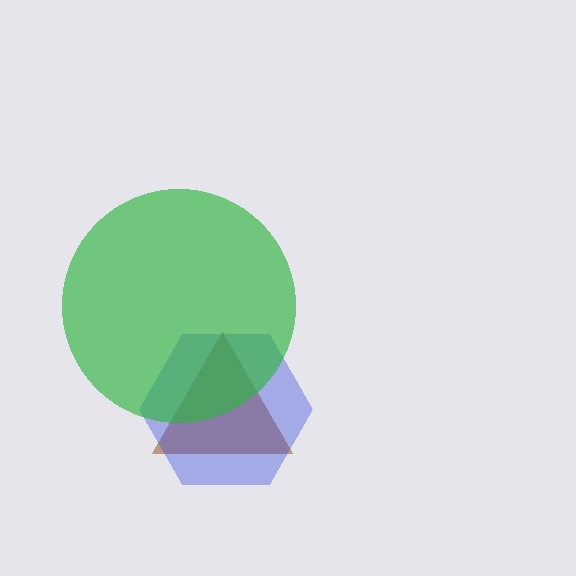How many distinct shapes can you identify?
There are 3 distinct shapes: a brown triangle, a blue hexagon, a green circle.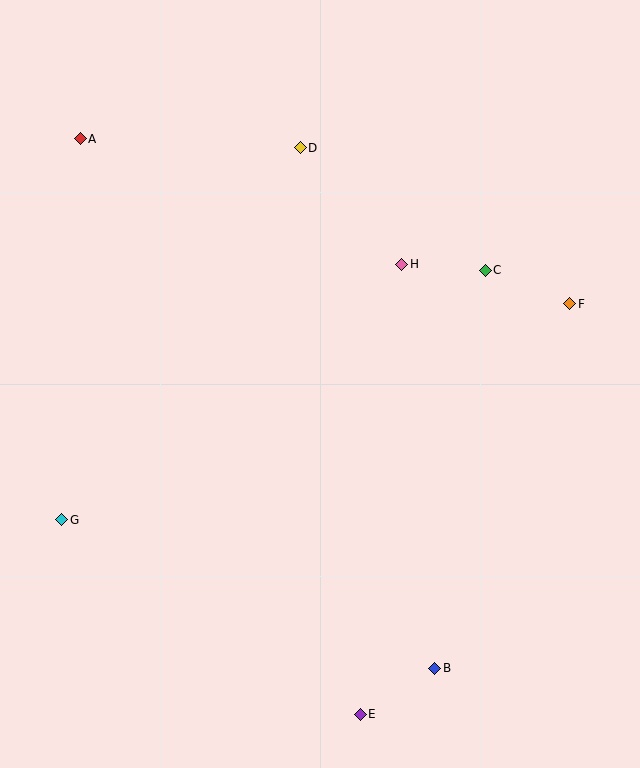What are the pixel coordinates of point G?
Point G is at (62, 520).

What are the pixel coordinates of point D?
Point D is at (300, 148).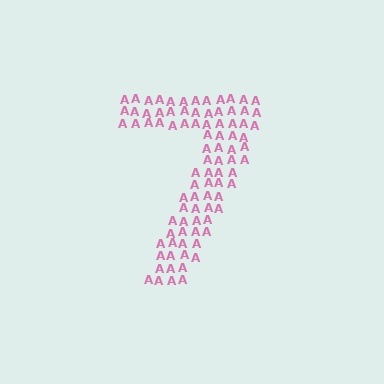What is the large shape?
The large shape is the digit 7.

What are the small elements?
The small elements are letter A's.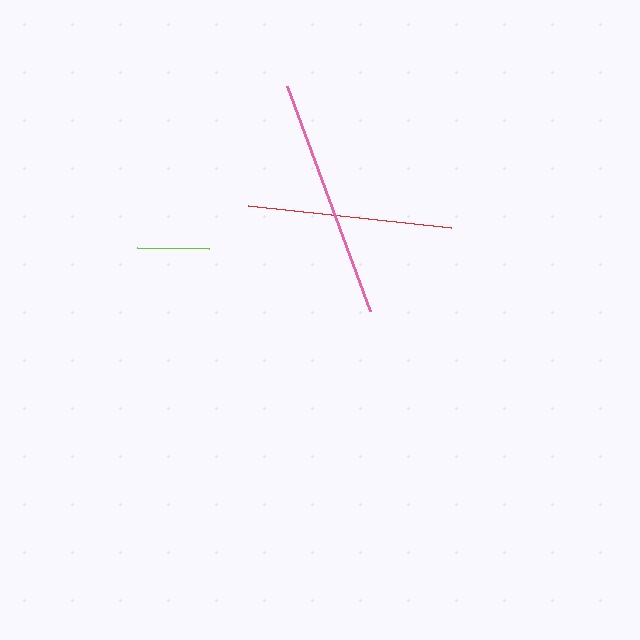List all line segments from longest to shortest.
From longest to shortest: pink, red, lime.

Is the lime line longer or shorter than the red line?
The red line is longer than the lime line.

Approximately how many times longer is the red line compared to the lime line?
The red line is approximately 2.8 times the length of the lime line.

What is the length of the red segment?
The red segment is approximately 204 pixels long.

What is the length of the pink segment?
The pink segment is approximately 239 pixels long.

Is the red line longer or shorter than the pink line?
The pink line is longer than the red line.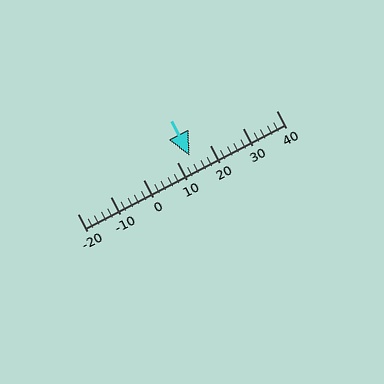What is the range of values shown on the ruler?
The ruler shows values from -20 to 40.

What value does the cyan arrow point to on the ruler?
The cyan arrow points to approximately 14.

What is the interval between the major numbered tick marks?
The major tick marks are spaced 10 units apart.